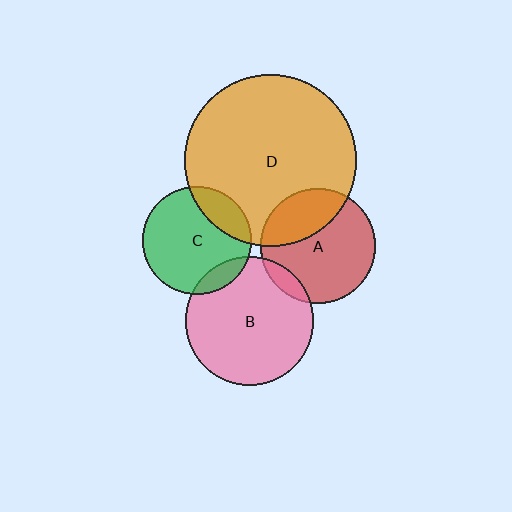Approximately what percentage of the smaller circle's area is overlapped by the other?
Approximately 10%.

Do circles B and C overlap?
Yes.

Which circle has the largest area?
Circle D (orange).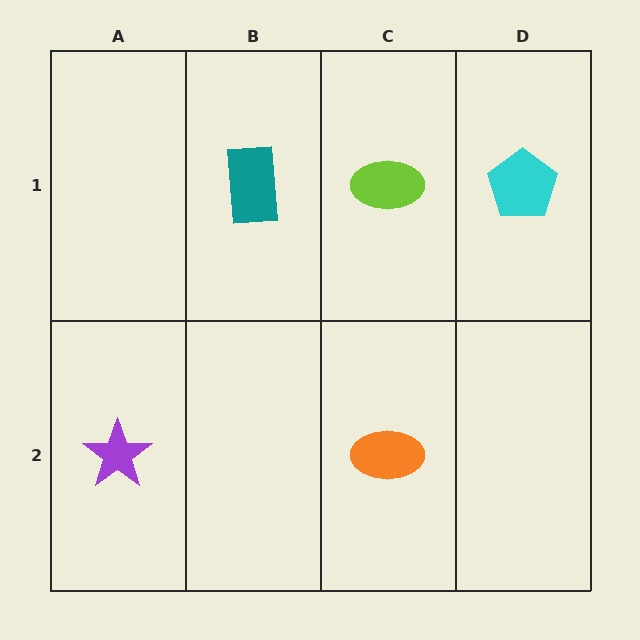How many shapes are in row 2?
2 shapes.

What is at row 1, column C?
A lime ellipse.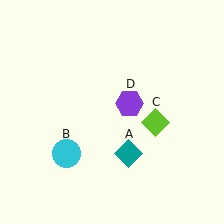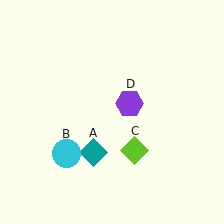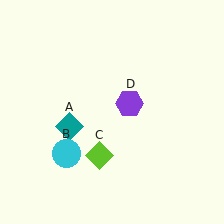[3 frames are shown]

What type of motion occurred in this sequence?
The teal diamond (object A), lime diamond (object C) rotated clockwise around the center of the scene.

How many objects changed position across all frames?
2 objects changed position: teal diamond (object A), lime diamond (object C).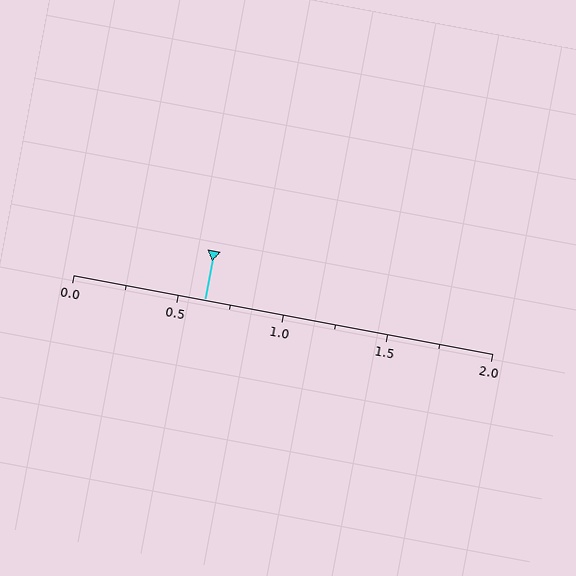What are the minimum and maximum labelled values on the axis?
The axis runs from 0.0 to 2.0.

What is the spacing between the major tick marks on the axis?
The major ticks are spaced 0.5 apart.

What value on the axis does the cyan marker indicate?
The marker indicates approximately 0.62.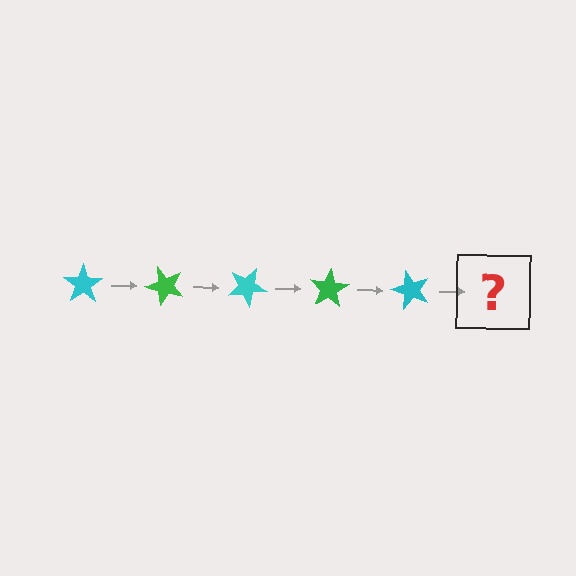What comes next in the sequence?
The next element should be a green star, rotated 250 degrees from the start.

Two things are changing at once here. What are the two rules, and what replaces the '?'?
The two rules are that it rotates 50 degrees each step and the color cycles through cyan and green. The '?' should be a green star, rotated 250 degrees from the start.